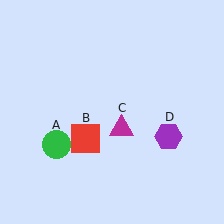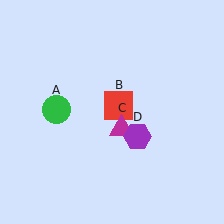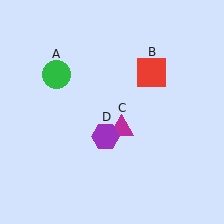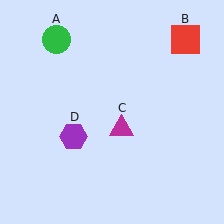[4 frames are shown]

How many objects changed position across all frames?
3 objects changed position: green circle (object A), red square (object B), purple hexagon (object D).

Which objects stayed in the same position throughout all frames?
Magenta triangle (object C) remained stationary.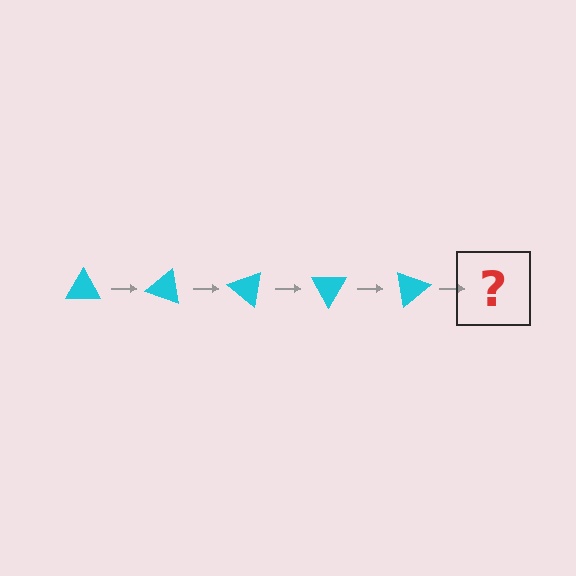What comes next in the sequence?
The next element should be a cyan triangle rotated 100 degrees.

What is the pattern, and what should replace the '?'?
The pattern is that the triangle rotates 20 degrees each step. The '?' should be a cyan triangle rotated 100 degrees.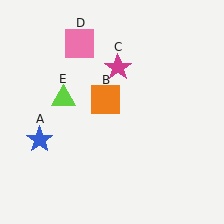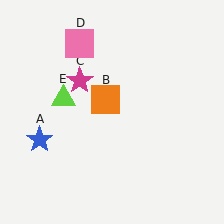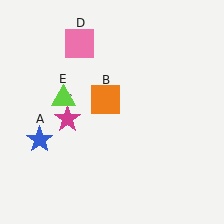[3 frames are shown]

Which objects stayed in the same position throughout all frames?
Blue star (object A) and orange square (object B) and pink square (object D) and lime triangle (object E) remained stationary.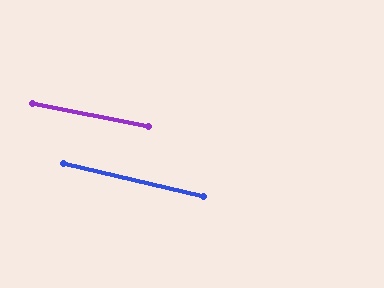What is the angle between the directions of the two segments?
Approximately 2 degrees.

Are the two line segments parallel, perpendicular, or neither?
Parallel — their directions differ by only 1.9°.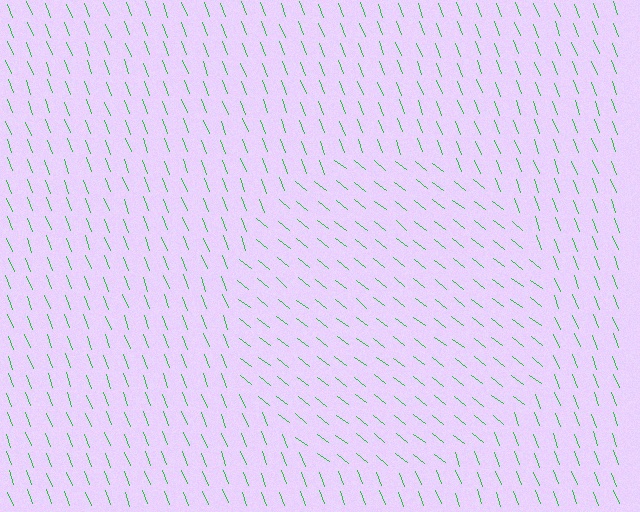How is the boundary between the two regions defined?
The boundary is defined purely by a change in line orientation (approximately 31 degrees difference). All lines are the same color and thickness.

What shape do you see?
I see a circle.